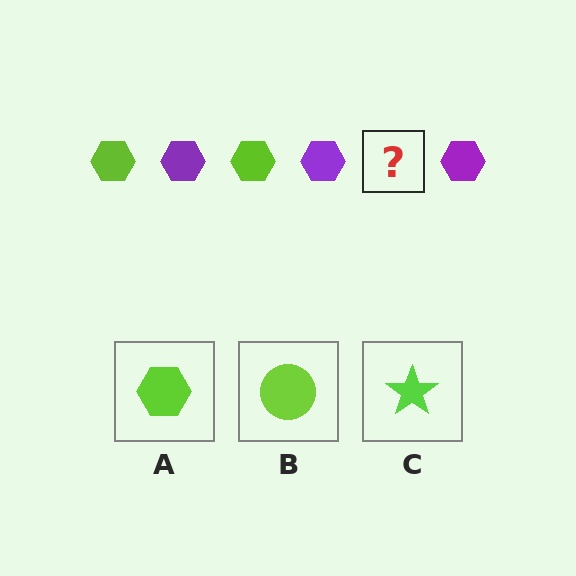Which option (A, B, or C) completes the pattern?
A.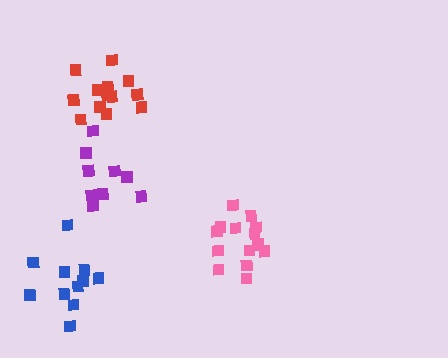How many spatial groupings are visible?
There are 4 spatial groupings.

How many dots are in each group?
Group 1: 14 dots, Group 2: 14 dots, Group 3: 11 dots, Group 4: 9 dots (48 total).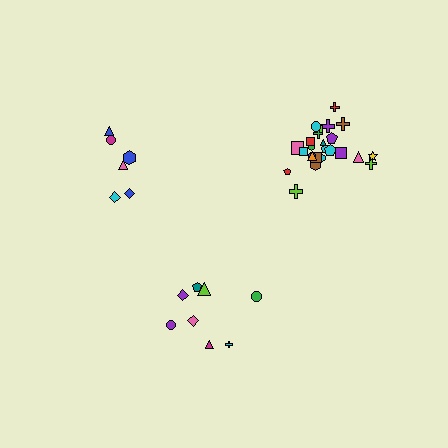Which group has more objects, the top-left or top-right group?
The top-right group.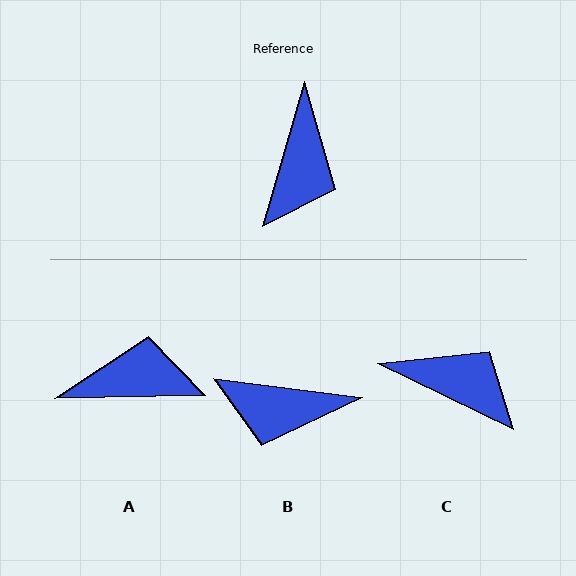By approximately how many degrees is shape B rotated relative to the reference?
Approximately 81 degrees clockwise.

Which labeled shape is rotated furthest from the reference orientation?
A, about 107 degrees away.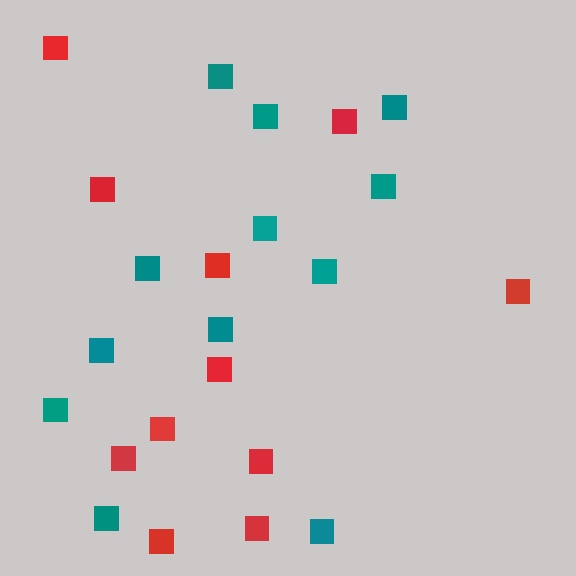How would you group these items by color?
There are 2 groups: one group of teal squares (12) and one group of red squares (11).